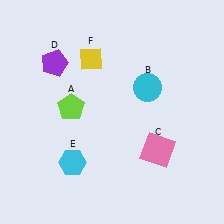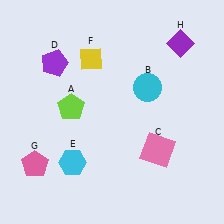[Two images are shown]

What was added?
A pink pentagon (G), a purple diamond (H) were added in Image 2.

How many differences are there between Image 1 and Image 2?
There are 2 differences between the two images.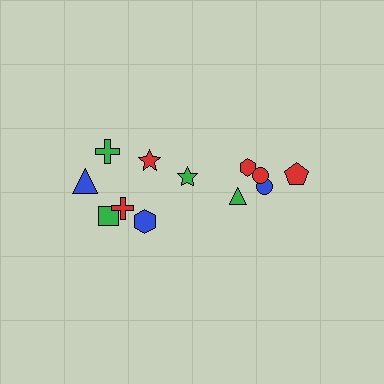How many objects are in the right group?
There are 5 objects.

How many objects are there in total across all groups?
There are 12 objects.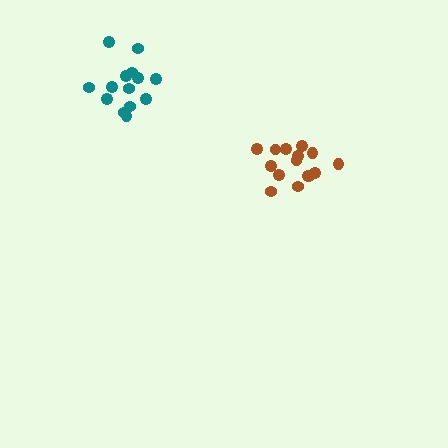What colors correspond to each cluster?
The clusters are colored: teal, brown.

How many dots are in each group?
Group 1: 14 dots, Group 2: 15 dots (29 total).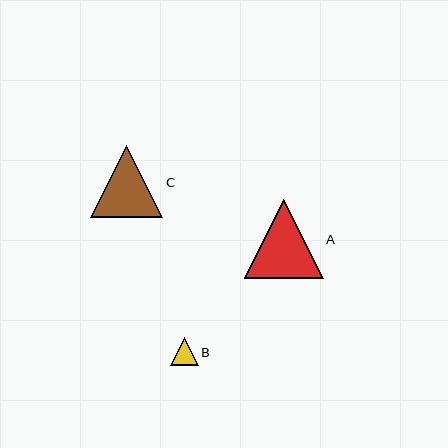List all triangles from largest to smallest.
From largest to smallest: A, C, B.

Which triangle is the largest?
Triangle A is the largest with a size of approximately 79 pixels.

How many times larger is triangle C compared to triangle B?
Triangle C is approximately 2.6 times the size of triangle B.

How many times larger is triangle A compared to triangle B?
Triangle A is approximately 2.9 times the size of triangle B.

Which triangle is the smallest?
Triangle B is the smallest with a size of approximately 28 pixels.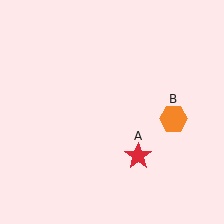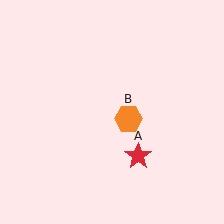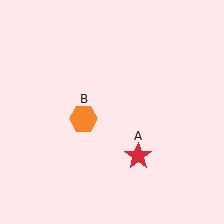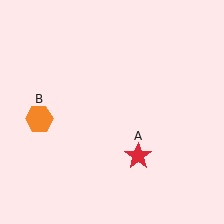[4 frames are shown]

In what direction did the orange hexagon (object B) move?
The orange hexagon (object B) moved left.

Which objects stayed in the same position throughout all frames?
Red star (object A) remained stationary.